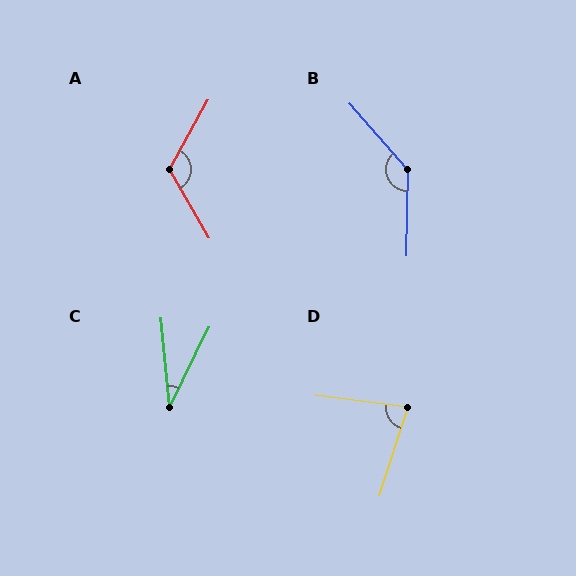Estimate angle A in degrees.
Approximately 121 degrees.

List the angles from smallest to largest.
C (31°), D (79°), A (121°), B (137°).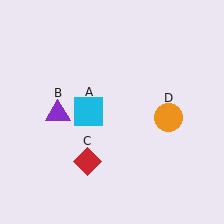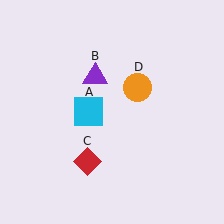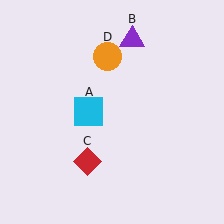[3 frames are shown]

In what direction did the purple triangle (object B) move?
The purple triangle (object B) moved up and to the right.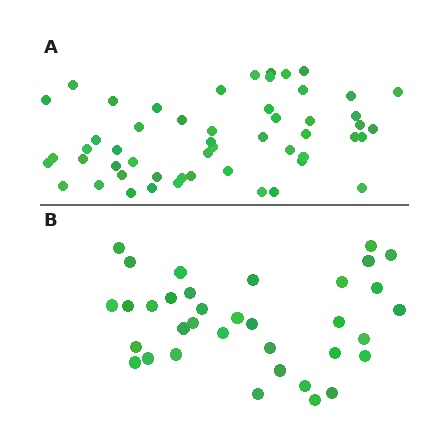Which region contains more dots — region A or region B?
Region A (the top region) has more dots.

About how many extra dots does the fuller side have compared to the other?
Region A has approximately 20 more dots than region B.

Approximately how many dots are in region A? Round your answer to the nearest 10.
About 50 dots. (The exact count is 53, which rounds to 50.)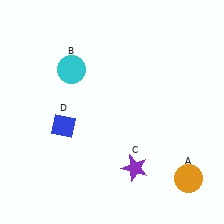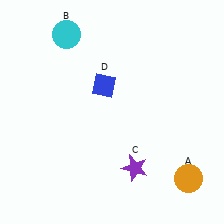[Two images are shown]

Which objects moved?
The objects that moved are: the cyan circle (B), the blue diamond (D).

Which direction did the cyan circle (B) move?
The cyan circle (B) moved up.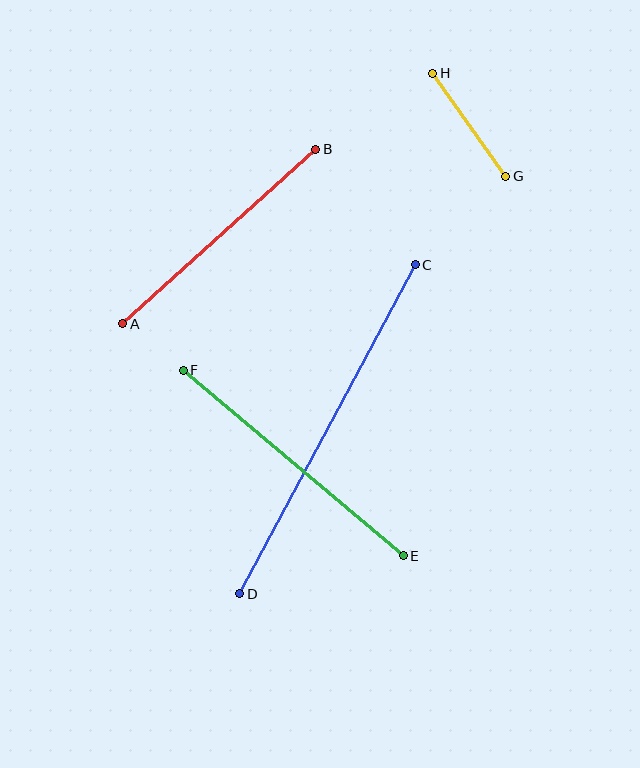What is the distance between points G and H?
The distance is approximately 126 pixels.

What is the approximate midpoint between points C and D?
The midpoint is at approximately (327, 429) pixels.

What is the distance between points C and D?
The distance is approximately 373 pixels.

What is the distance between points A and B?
The distance is approximately 260 pixels.